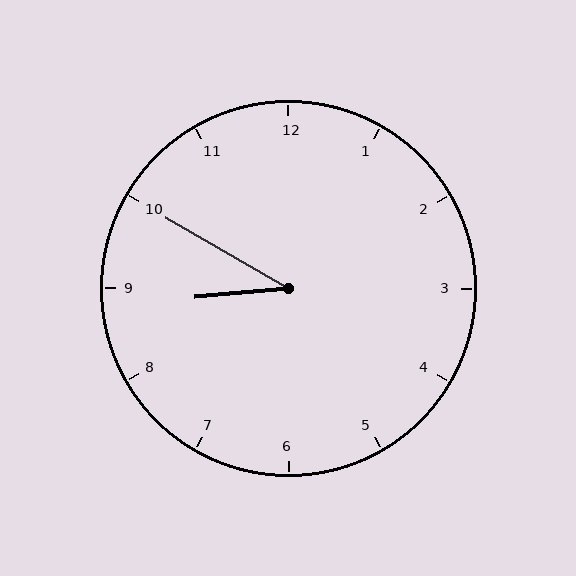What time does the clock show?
8:50.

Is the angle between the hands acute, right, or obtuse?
It is acute.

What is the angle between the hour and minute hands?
Approximately 35 degrees.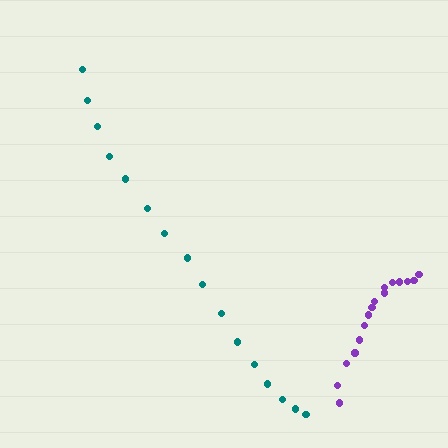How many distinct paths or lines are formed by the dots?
There are 2 distinct paths.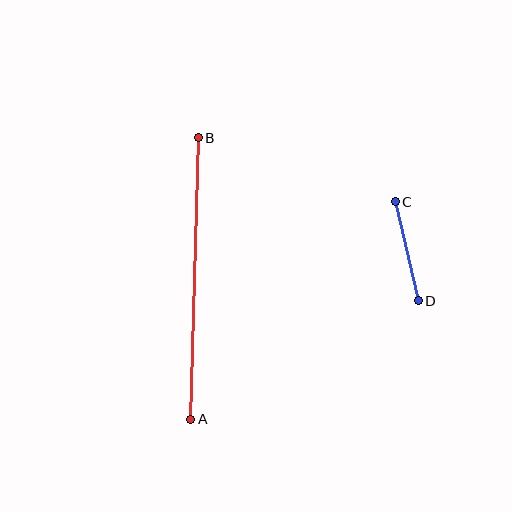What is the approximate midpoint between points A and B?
The midpoint is at approximately (194, 279) pixels.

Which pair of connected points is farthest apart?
Points A and B are farthest apart.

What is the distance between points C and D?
The distance is approximately 102 pixels.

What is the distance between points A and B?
The distance is approximately 281 pixels.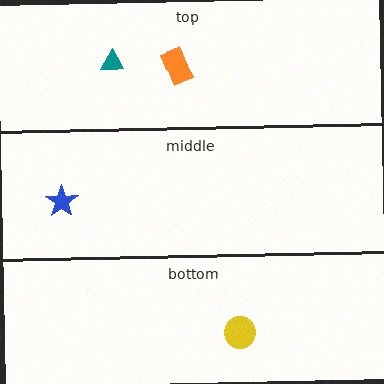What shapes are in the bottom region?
The yellow circle.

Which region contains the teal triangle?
The top region.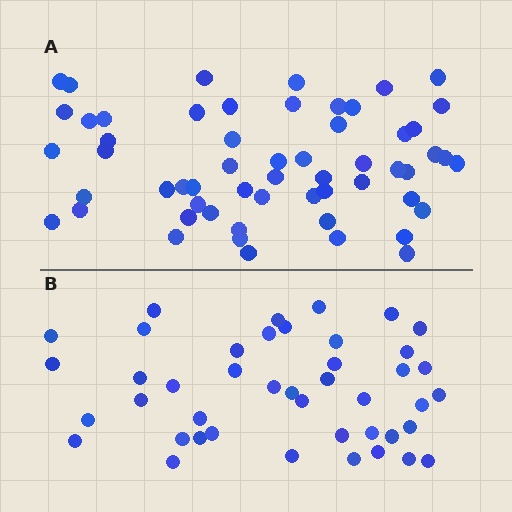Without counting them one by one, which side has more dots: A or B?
Region A (the top region) has more dots.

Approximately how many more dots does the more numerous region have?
Region A has approximately 15 more dots than region B.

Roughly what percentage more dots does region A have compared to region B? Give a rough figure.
About 35% more.